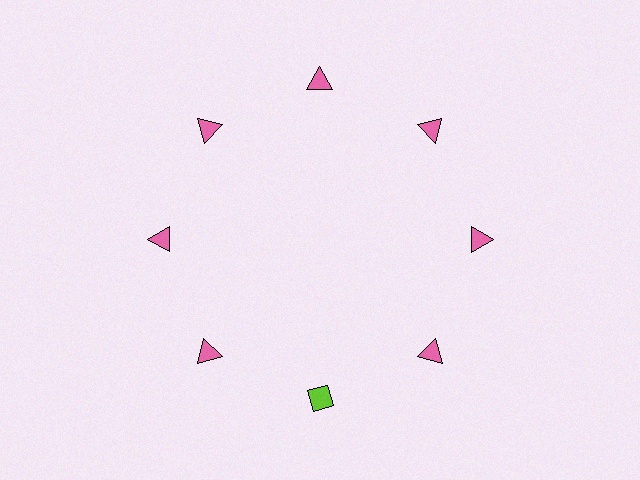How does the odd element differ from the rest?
It differs in both color (lime instead of pink) and shape (diamond instead of triangle).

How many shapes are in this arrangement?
There are 8 shapes arranged in a ring pattern.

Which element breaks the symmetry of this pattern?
The lime diamond at roughly the 6 o'clock position breaks the symmetry. All other shapes are pink triangles.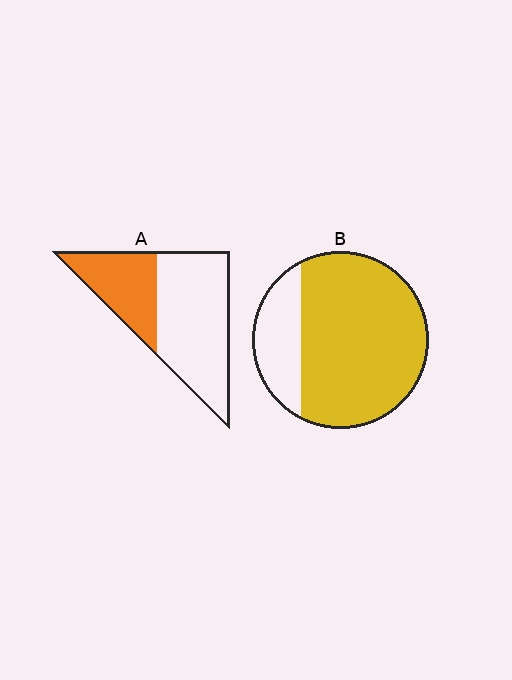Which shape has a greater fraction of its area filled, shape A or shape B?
Shape B.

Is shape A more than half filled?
No.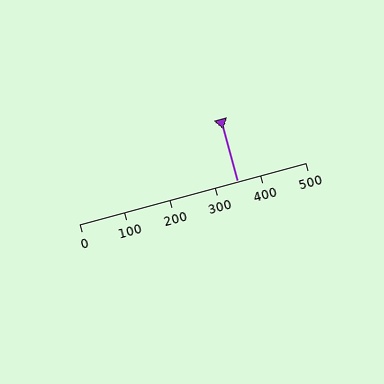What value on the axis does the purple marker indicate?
The marker indicates approximately 350.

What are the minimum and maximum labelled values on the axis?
The axis runs from 0 to 500.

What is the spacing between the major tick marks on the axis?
The major ticks are spaced 100 apart.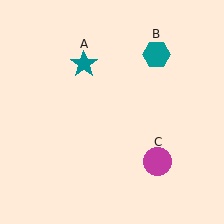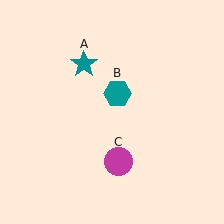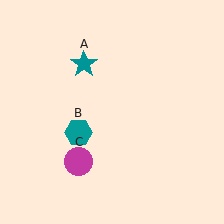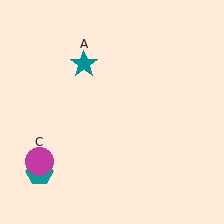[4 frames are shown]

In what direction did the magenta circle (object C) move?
The magenta circle (object C) moved left.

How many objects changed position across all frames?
2 objects changed position: teal hexagon (object B), magenta circle (object C).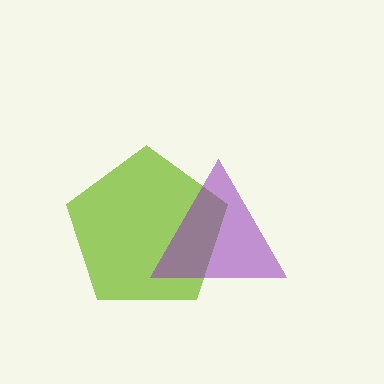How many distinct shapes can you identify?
There are 2 distinct shapes: a lime pentagon, a purple triangle.